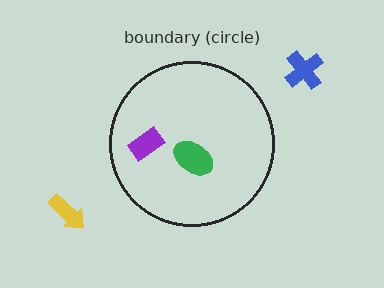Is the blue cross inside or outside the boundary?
Outside.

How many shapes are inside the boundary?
2 inside, 2 outside.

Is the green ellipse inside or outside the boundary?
Inside.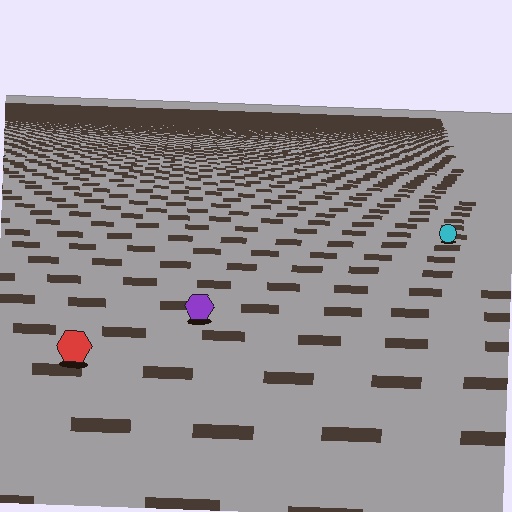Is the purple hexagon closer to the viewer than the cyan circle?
Yes. The purple hexagon is closer — you can tell from the texture gradient: the ground texture is coarser near it.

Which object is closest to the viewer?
The red hexagon is closest. The texture marks near it are larger and more spread out.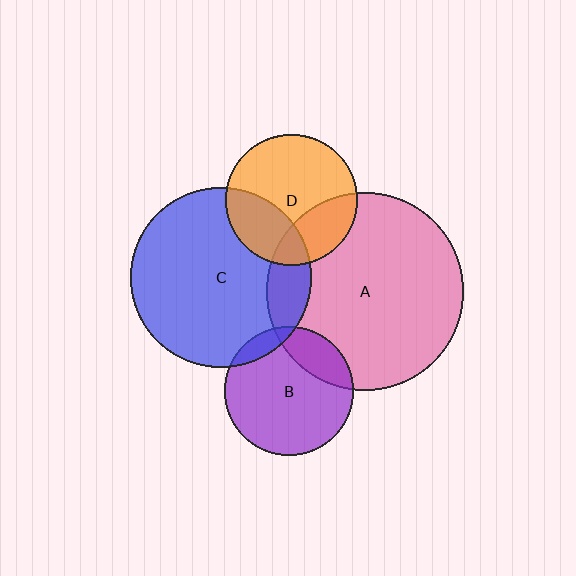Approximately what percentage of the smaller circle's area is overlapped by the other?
Approximately 15%.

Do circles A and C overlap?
Yes.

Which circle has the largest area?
Circle A (pink).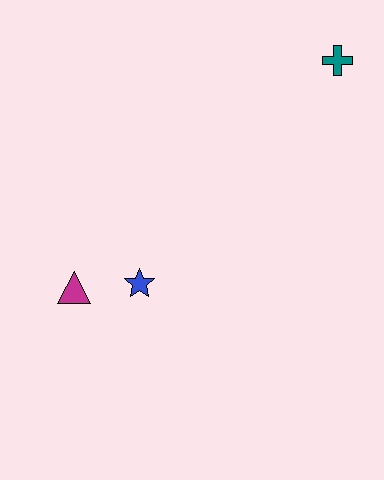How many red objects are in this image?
There are no red objects.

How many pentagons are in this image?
There are no pentagons.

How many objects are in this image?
There are 3 objects.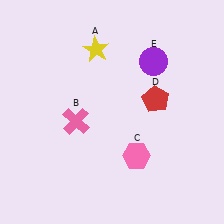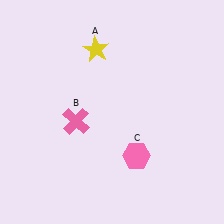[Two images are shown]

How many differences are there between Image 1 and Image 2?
There are 2 differences between the two images.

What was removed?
The red pentagon (D), the purple circle (E) were removed in Image 2.